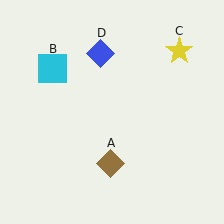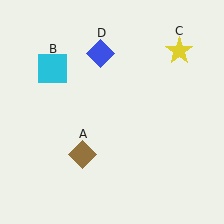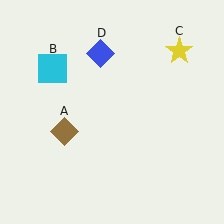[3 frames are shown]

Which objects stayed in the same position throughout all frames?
Cyan square (object B) and yellow star (object C) and blue diamond (object D) remained stationary.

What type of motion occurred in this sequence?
The brown diamond (object A) rotated clockwise around the center of the scene.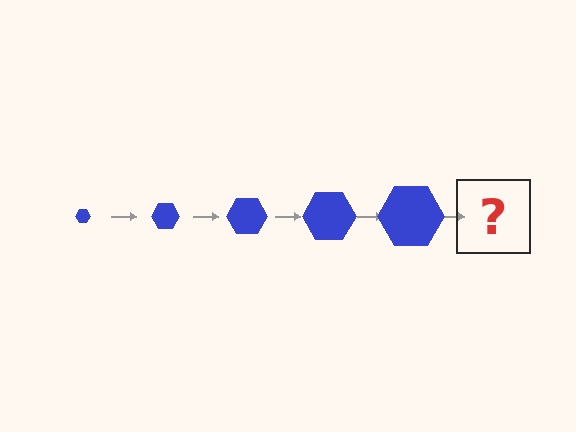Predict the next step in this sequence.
The next step is a blue hexagon, larger than the previous one.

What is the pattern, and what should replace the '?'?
The pattern is that the hexagon gets progressively larger each step. The '?' should be a blue hexagon, larger than the previous one.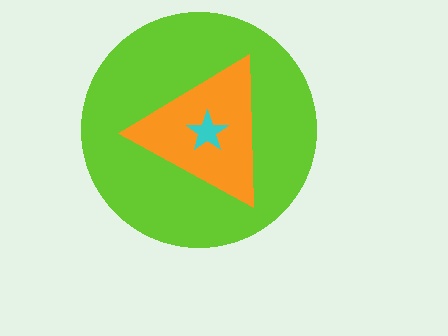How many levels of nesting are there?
3.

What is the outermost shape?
The lime circle.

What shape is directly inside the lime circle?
The orange triangle.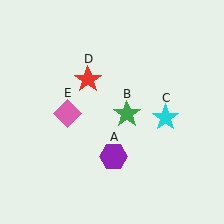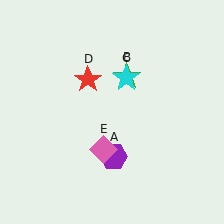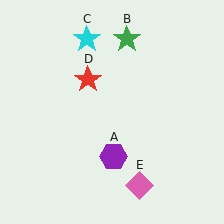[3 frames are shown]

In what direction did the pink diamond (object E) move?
The pink diamond (object E) moved down and to the right.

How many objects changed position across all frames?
3 objects changed position: green star (object B), cyan star (object C), pink diamond (object E).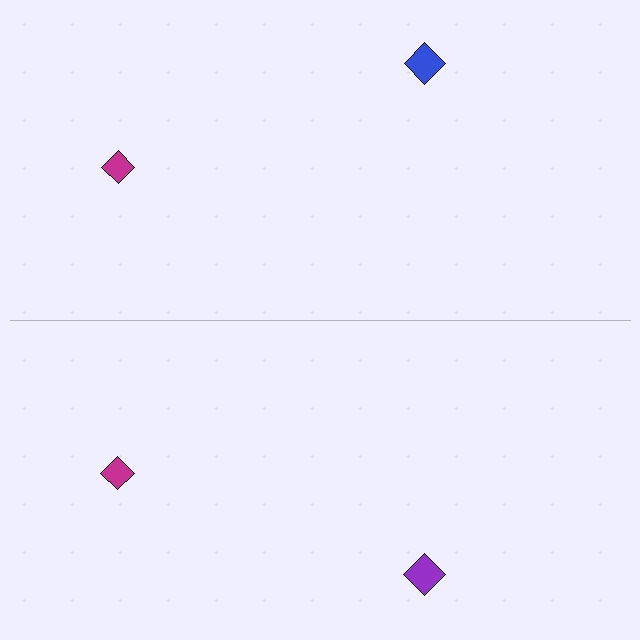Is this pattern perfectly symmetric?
No, the pattern is not perfectly symmetric. The purple diamond on the bottom side breaks the symmetry — its mirror counterpart is blue.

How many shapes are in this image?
There are 4 shapes in this image.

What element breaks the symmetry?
The purple diamond on the bottom side breaks the symmetry — its mirror counterpart is blue.